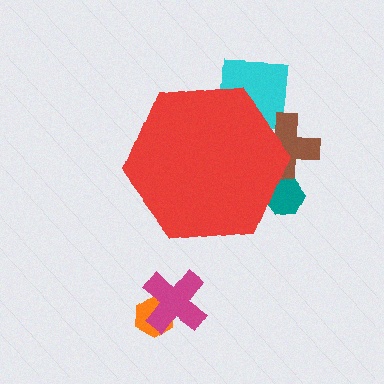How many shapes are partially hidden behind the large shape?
3 shapes are partially hidden.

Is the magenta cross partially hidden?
No, the magenta cross is fully visible.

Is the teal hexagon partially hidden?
Yes, the teal hexagon is partially hidden behind the red hexagon.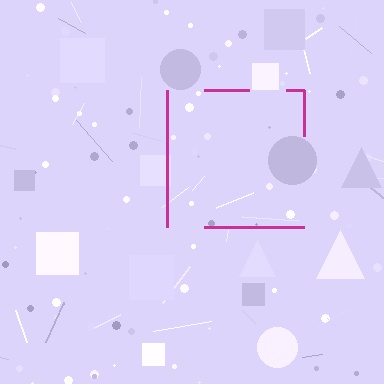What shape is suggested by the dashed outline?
The dashed outline suggests a square.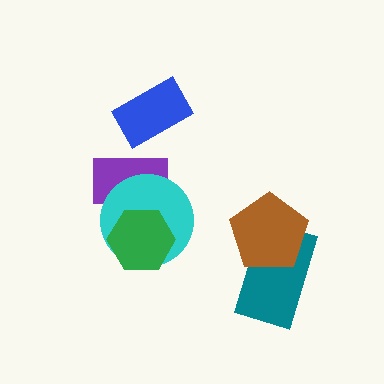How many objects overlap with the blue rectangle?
0 objects overlap with the blue rectangle.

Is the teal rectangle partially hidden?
Yes, it is partially covered by another shape.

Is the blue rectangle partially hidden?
No, no other shape covers it.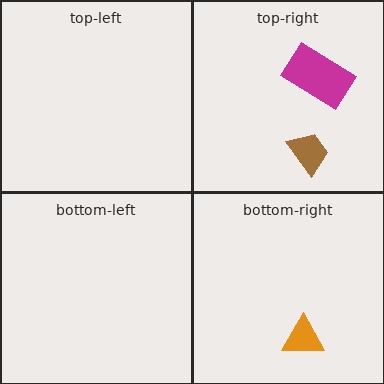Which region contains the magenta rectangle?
The top-right region.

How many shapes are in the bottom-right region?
1.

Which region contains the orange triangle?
The bottom-right region.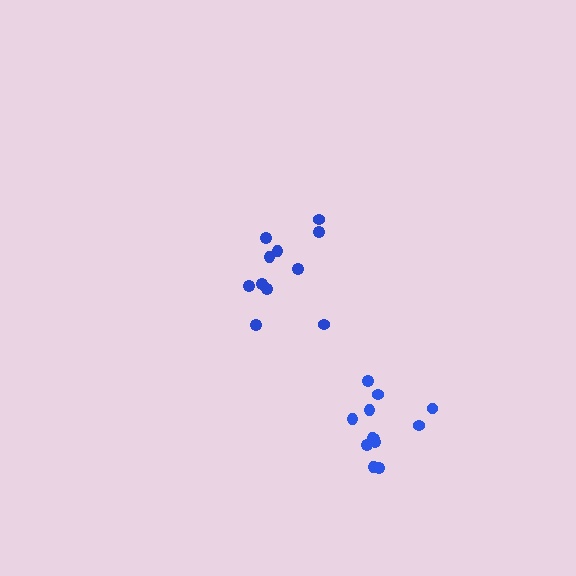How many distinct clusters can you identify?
There are 2 distinct clusters.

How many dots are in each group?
Group 1: 11 dots, Group 2: 12 dots (23 total).